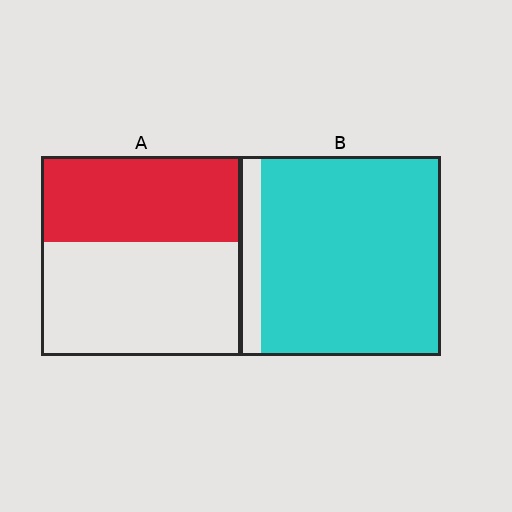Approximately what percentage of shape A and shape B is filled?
A is approximately 45% and B is approximately 90%.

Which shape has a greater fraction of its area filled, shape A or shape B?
Shape B.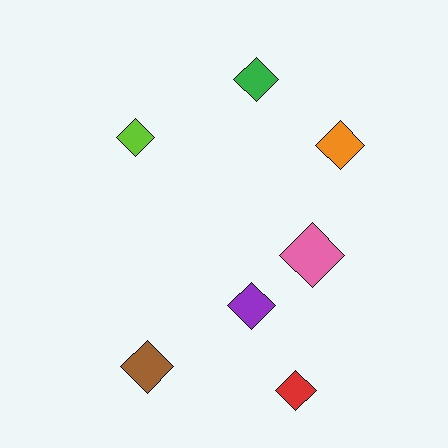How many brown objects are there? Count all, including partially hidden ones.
There is 1 brown object.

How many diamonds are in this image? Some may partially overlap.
There are 7 diamonds.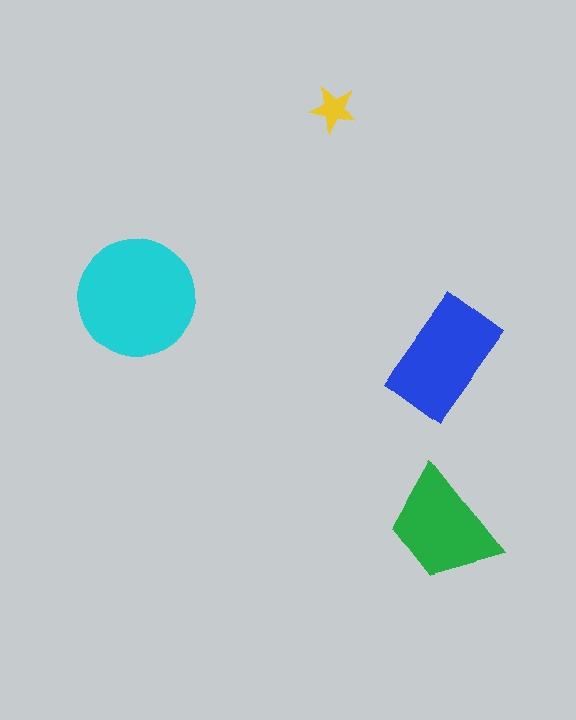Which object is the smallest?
The yellow star.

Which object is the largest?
The cyan circle.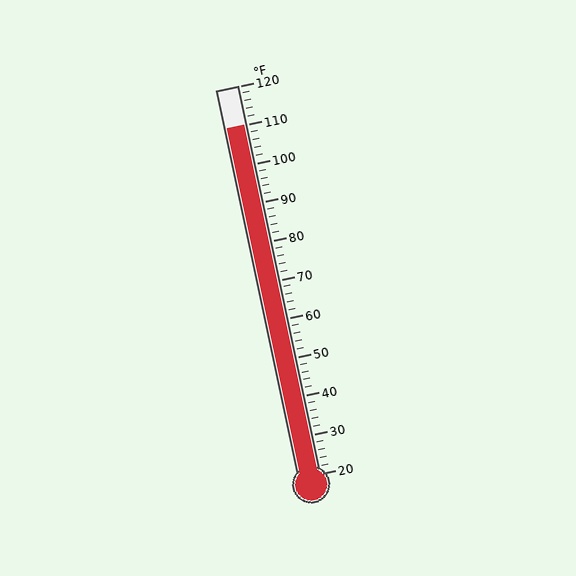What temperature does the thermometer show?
The thermometer shows approximately 110°F.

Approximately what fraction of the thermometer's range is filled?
The thermometer is filled to approximately 90% of its range.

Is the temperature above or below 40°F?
The temperature is above 40°F.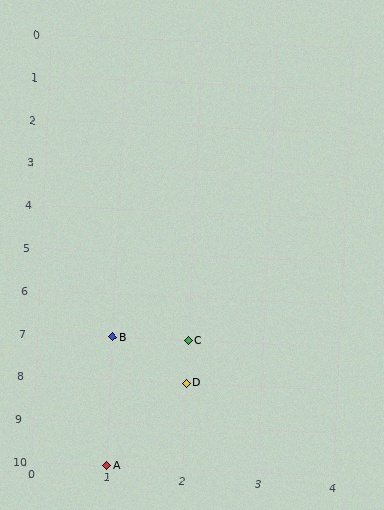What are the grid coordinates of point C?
Point C is at grid coordinates (2, 7).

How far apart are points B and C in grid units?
Points B and C are 1 column apart.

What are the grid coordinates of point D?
Point D is at grid coordinates (2, 8).